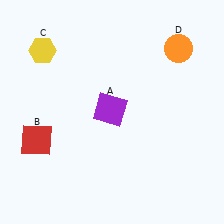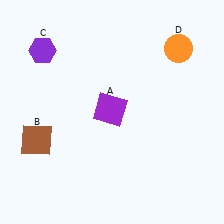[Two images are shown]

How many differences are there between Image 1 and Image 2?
There are 2 differences between the two images.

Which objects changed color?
B changed from red to brown. C changed from yellow to purple.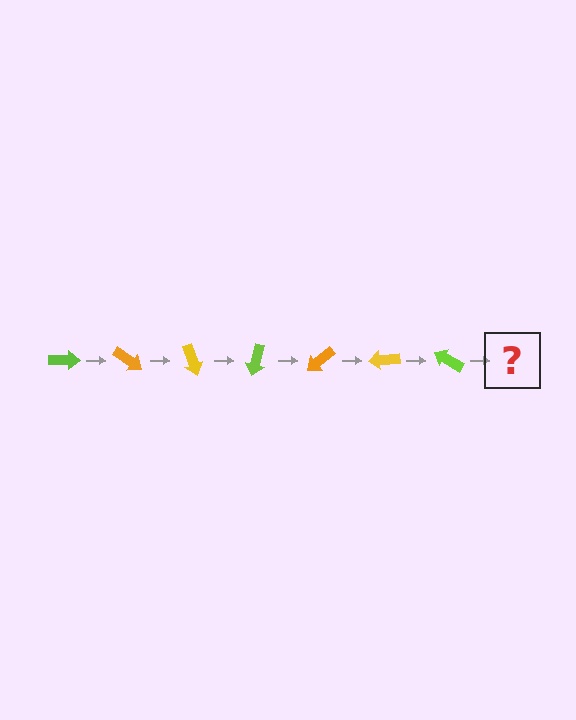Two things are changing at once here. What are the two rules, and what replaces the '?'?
The two rules are that it rotates 35 degrees each step and the color cycles through lime, orange, and yellow. The '?' should be an orange arrow, rotated 245 degrees from the start.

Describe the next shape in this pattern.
It should be an orange arrow, rotated 245 degrees from the start.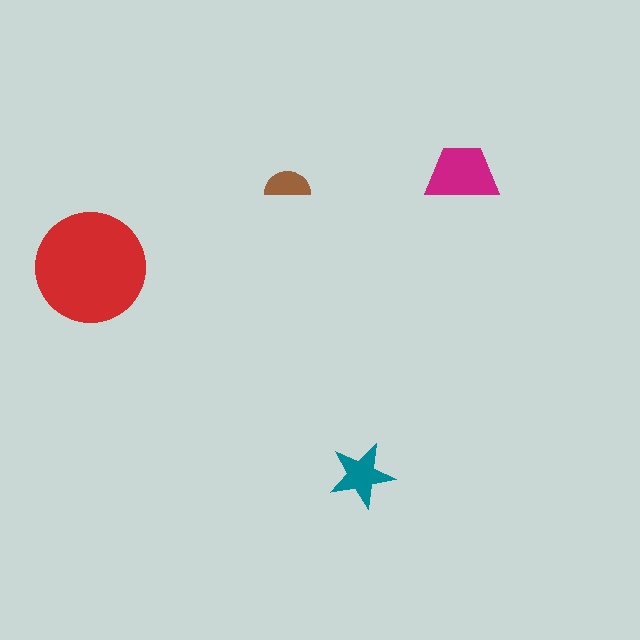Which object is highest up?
The magenta trapezoid is topmost.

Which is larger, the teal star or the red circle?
The red circle.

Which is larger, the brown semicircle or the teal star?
The teal star.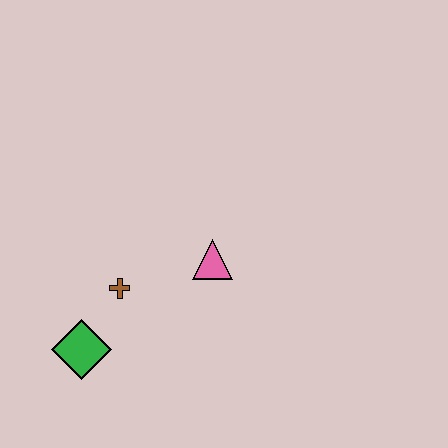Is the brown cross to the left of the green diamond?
No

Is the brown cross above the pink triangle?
No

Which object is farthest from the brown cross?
The pink triangle is farthest from the brown cross.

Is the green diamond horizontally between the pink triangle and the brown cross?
No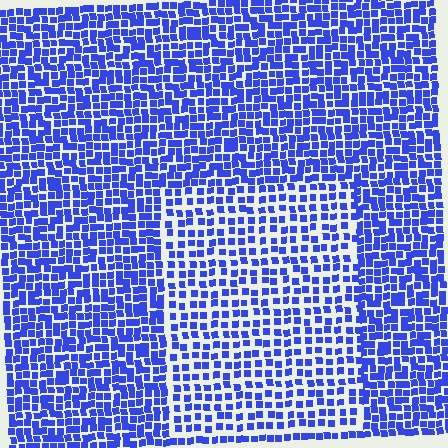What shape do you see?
I see a rectangle.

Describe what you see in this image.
The image contains small blue elements arranged at two different densities. A rectangle-shaped region is visible where the elements are less densely packed than the surrounding area.